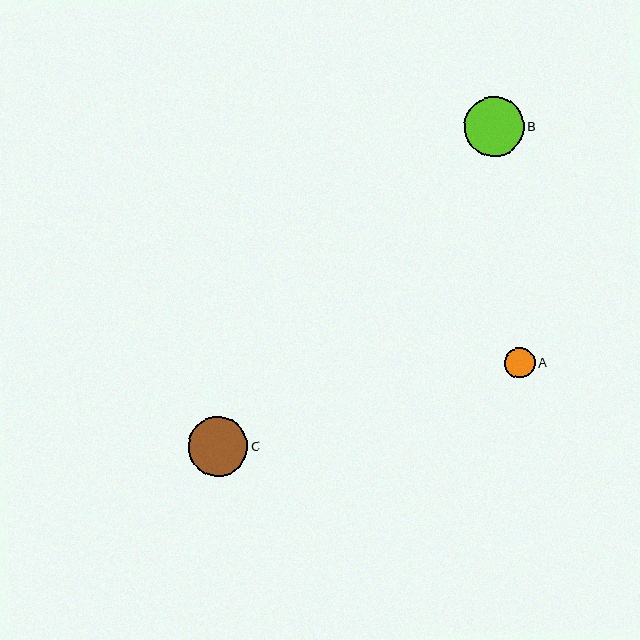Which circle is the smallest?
Circle A is the smallest with a size of approximately 30 pixels.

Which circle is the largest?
Circle B is the largest with a size of approximately 60 pixels.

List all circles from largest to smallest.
From largest to smallest: B, C, A.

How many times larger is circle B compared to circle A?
Circle B is approximately 2.0 times the size of circle A.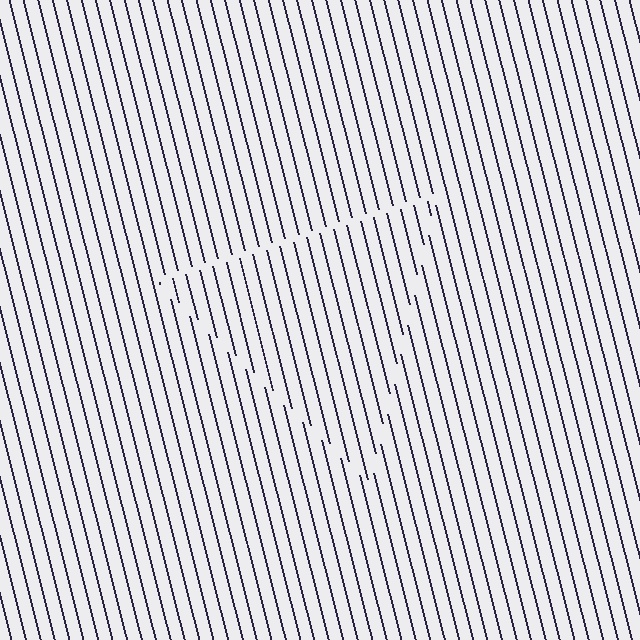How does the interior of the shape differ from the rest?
The interior of the shape contains the same grating, shifted by half a period — the contour is defined by the phase discontinuity where line-ends from the inner and outer gratings abut.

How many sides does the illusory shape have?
3 sides — the line-ends trace a triangle.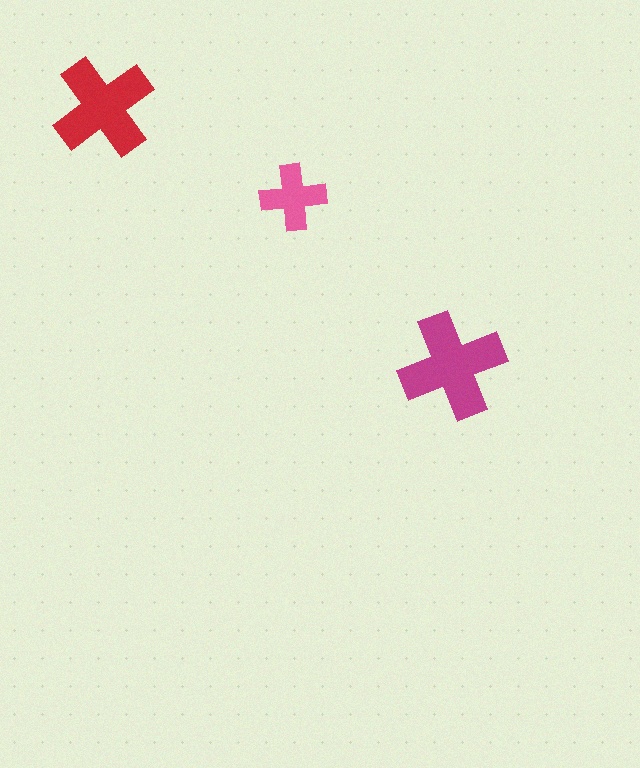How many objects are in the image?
There are 3 objects in the image.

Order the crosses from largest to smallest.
the magenta one, the red one, the pink one.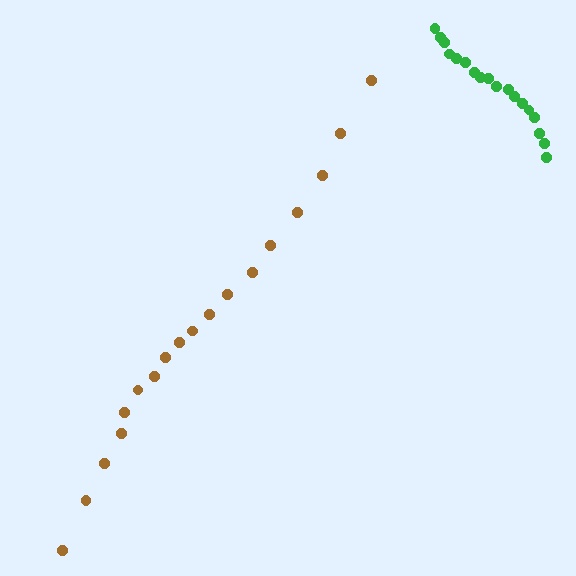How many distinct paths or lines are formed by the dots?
There are 2 distinct paths.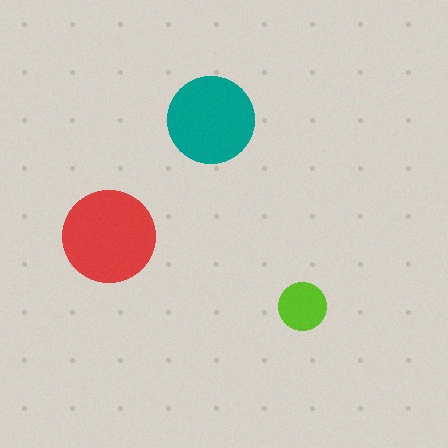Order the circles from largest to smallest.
the red one, the teal one, the lime one.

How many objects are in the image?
There are 3 objects in the image.